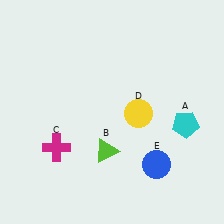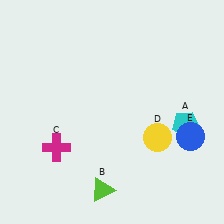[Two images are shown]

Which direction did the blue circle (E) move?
The blue circle (E) moved right.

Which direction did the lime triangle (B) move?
The lime triangle (B) moved down.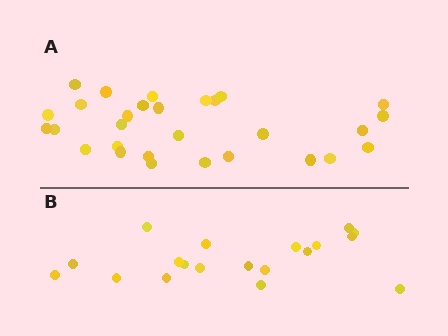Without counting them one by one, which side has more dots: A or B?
Region A (the top region) has more dots.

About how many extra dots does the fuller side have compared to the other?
Region A has roughly 10 or so more dots than region B.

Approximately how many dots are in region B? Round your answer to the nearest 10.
About 20 dots. (The exact count is 19, which rounds to 20.)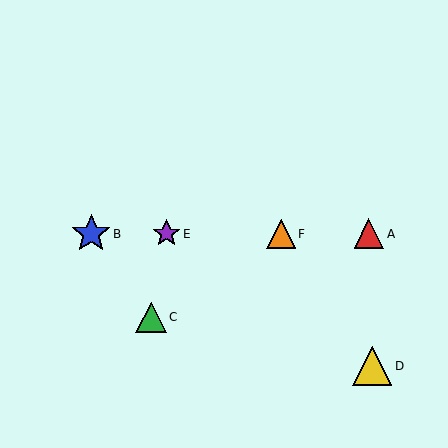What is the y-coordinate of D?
Object D is at y≈366.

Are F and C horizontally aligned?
No, F is at y≈234 and C is at y≈317.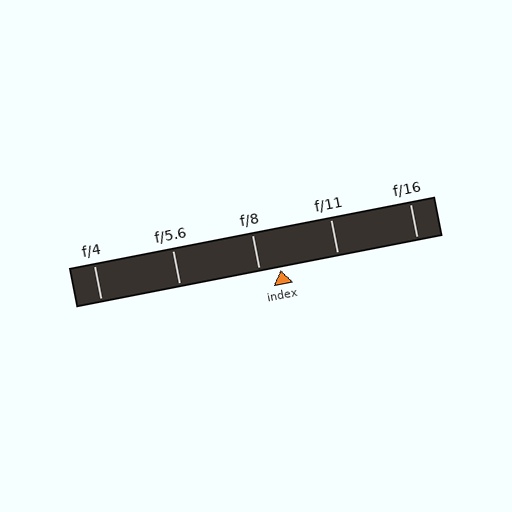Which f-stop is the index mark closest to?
The index mark is closest to f/8.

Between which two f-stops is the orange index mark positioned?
The index mark is between f/8 and f/11.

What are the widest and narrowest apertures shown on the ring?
The widest aperture shown is f/4 and the narrowest is f/16.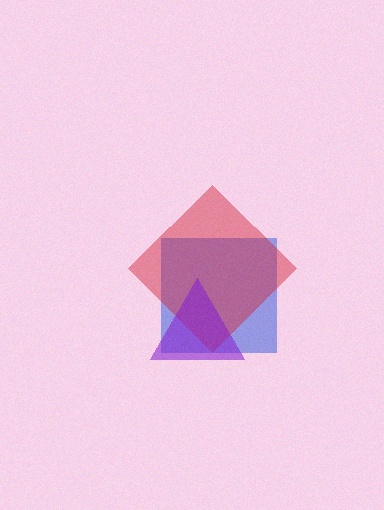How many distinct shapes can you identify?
There are 3 distinct shapes: a blue square, a red diamond, a purple triangle.